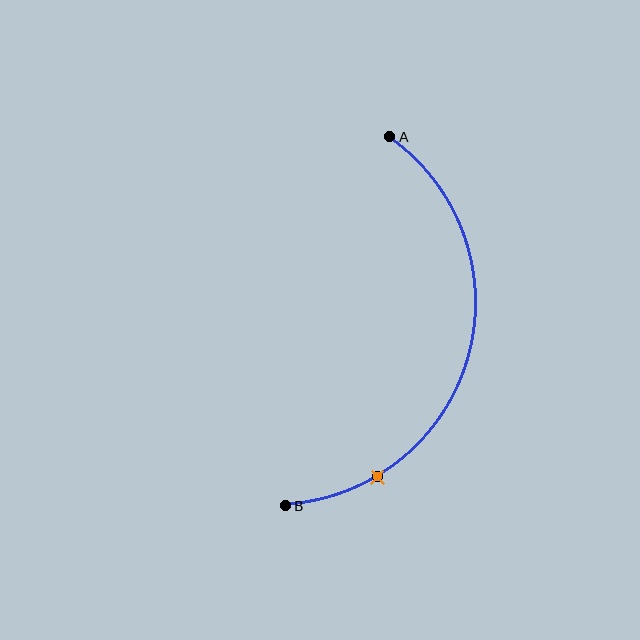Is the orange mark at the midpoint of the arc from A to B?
No. The orange mark lies on the arc but is closer to endpoint B. The arc midpoint would be at the point on the curve equidistant along the arc from both A and B.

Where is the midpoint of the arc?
The arc midpoint is the point on the curve farthest from the straight line joining A and B. It sits to the right of that line.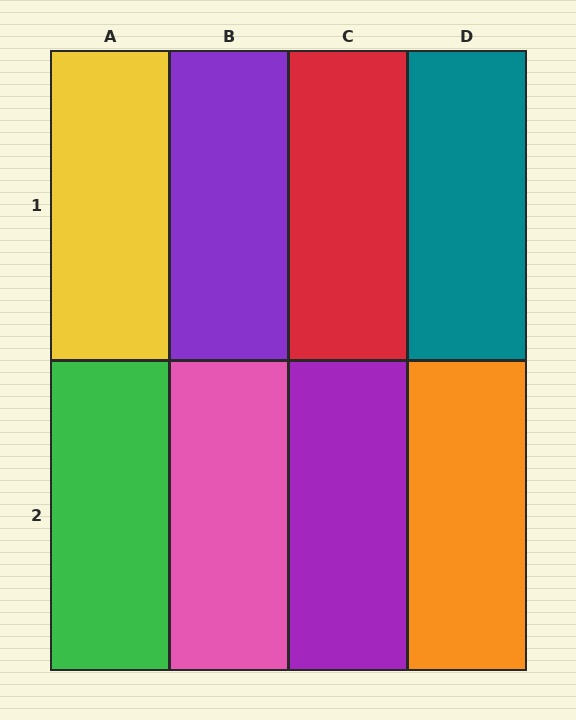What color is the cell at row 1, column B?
Purple.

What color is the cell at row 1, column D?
Teal.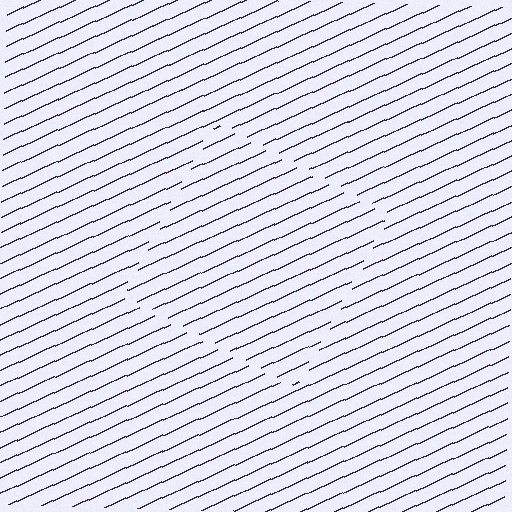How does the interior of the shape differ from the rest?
The interior of the shape contains the same grating, shifted by half a period — the contour is defined by the phase discontinuity where line-ends from the inner and outer gratings abut.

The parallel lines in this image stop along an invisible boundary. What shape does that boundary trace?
An illusory square. The interior of the shape contains the same grating, shifted by half a period — the contour is defined by the phase discontinuity where line-ends from the inner and outer gratings abut.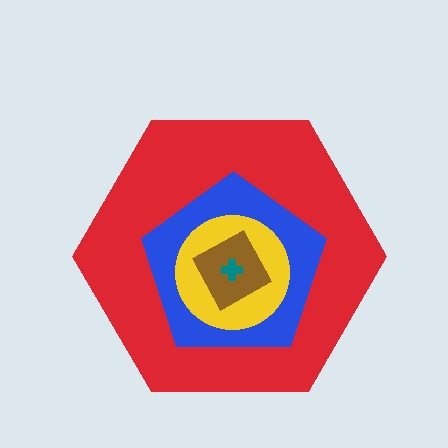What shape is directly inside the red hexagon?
The blue pentagon.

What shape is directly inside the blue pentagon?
The yellow circle.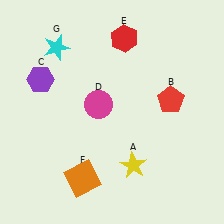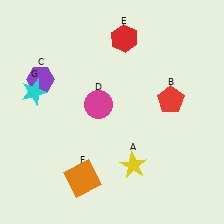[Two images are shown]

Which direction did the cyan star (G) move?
The cyan star (G) moved down.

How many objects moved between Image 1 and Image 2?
1 object moved between the two images.